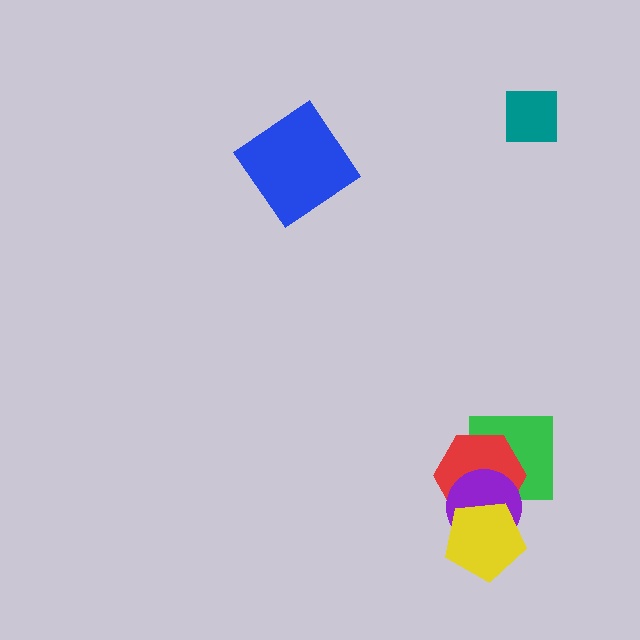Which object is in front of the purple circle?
The yellow pentagon is in front of the purple circle.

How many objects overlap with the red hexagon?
3 objects overlap with the red hexagon.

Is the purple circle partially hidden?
Yes, it is partially covered by another shape.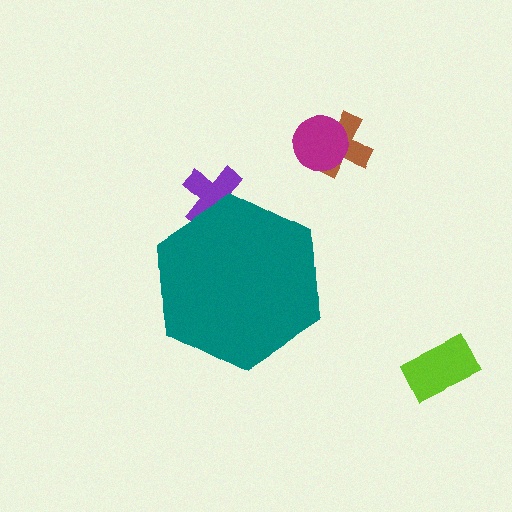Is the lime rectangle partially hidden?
No, the lime rectangle is fully visible.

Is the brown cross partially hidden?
No, the brown cross is fully visible.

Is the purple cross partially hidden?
Yes, the purple cross is partially hidden behind the teal hexagon.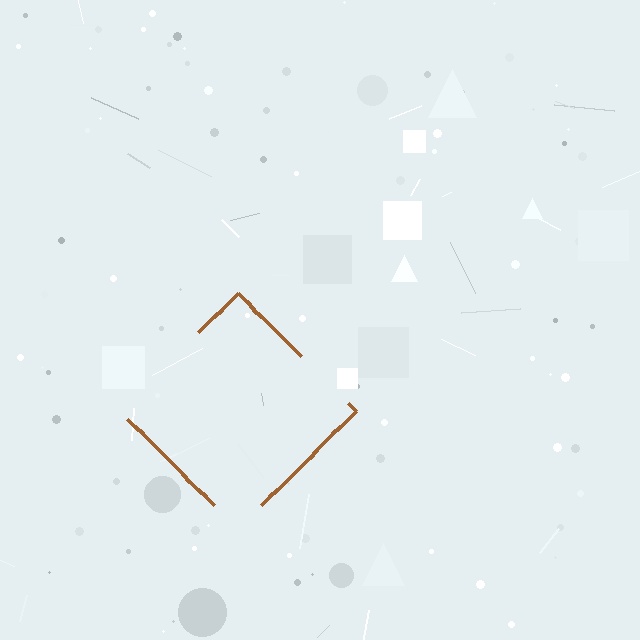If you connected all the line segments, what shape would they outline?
They would outline a diamond.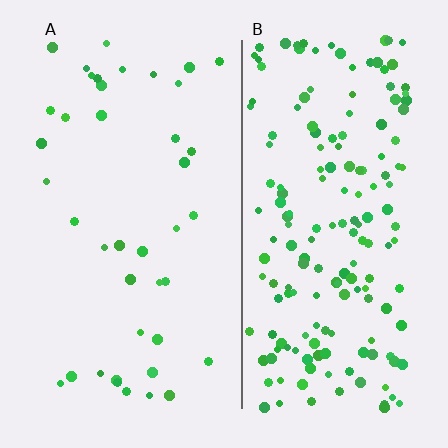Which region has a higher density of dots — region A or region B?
B (the right).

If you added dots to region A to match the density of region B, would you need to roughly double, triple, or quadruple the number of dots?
Approximately quadruple.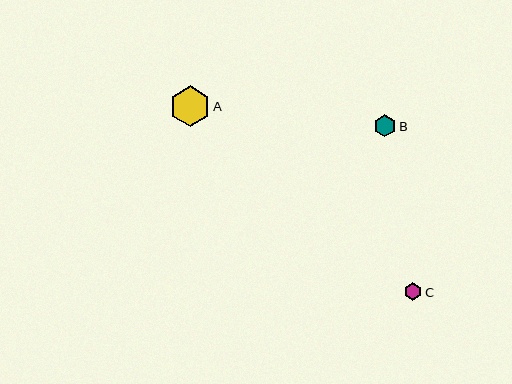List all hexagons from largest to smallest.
From largest to smallest: A, B, C.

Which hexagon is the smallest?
Hexagon C is the smallest with a size of approximately 18 pixels.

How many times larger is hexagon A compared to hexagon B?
Hexagon A is approximately 1.8 times the size of hexagon B.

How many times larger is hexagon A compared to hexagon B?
Hexagon A is approximately 1.8 times the size of hexagon B.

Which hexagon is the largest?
Hexagon A is the largest with a size of approximately 40 pixels.